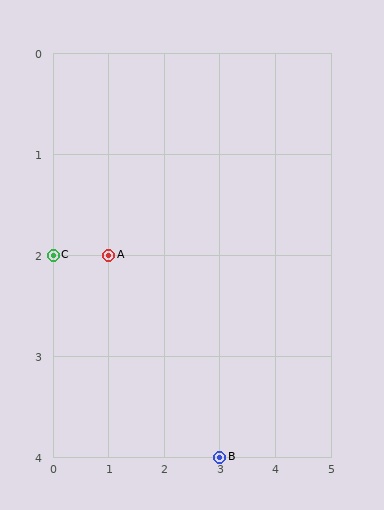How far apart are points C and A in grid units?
Points C and A are 1 column apart.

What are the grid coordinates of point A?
Point A is at grid coordinates (1, 2).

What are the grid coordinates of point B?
Point B is at grid coordinates (3, 4).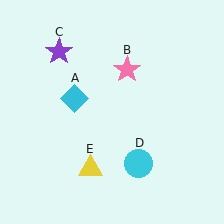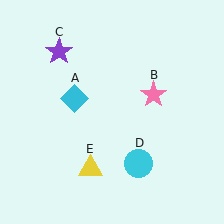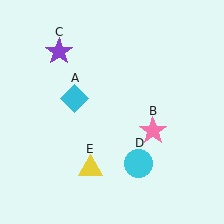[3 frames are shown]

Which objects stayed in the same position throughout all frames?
Cyan diamond (object A) and purple star (object C) and cyan circle (object D) and yellow triangle (object E) remained stationary.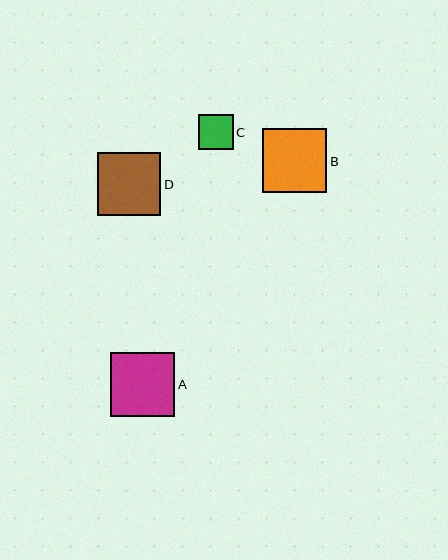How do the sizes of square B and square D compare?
Square B and square D are approximately the same size.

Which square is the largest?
Square B is the largest with a size of approximately 64 pixels.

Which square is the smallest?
Square C is the smallest with a size of approximately 34 pixels.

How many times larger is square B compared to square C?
Square B is approximately 1.9 times the size of square C.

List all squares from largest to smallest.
From largest to smallest: B, A, D, C.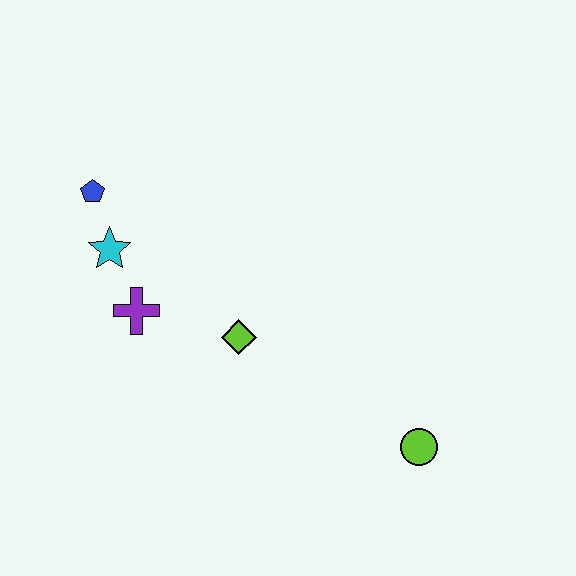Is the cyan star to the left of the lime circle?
Yes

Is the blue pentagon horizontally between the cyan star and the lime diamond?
No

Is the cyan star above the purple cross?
Yes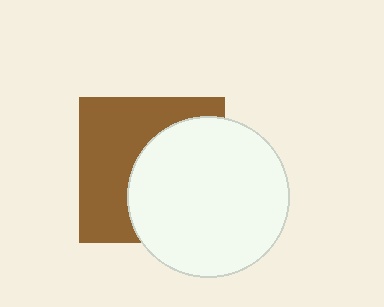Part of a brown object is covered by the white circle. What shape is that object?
It is a square.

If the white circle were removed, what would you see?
You would see the complete brown square.